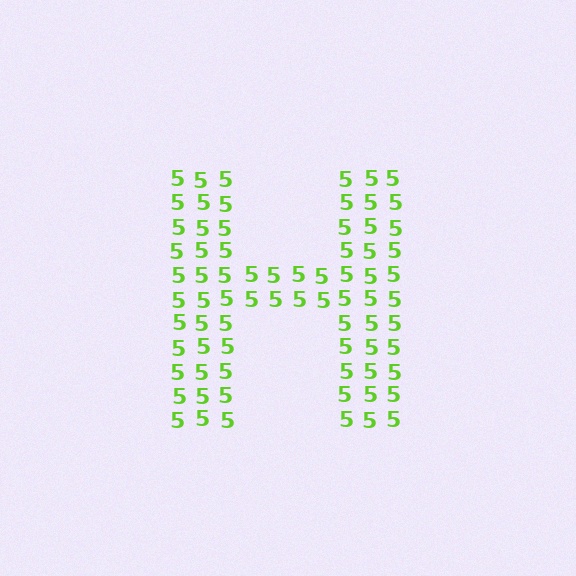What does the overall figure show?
The overall figure shows the letter H.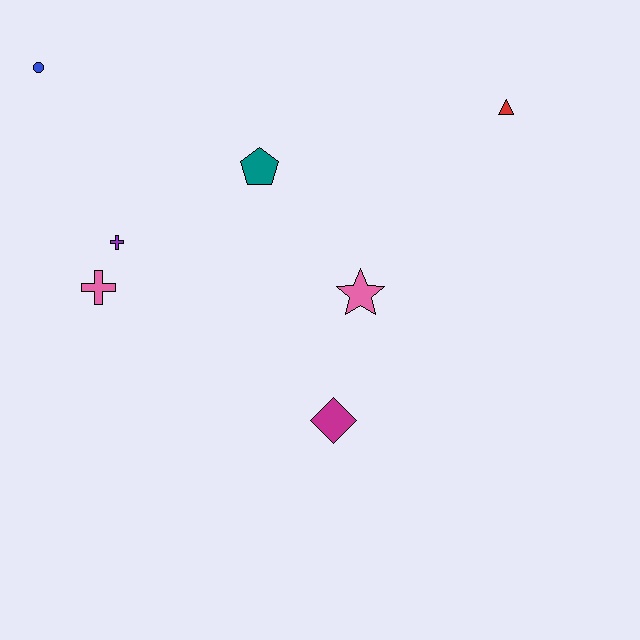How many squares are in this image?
There are no squares.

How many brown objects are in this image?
There are no brown objects.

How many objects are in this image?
There are 7 objects.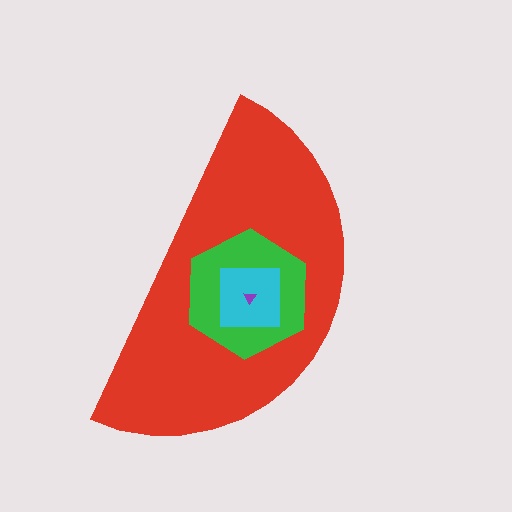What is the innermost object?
The purple triangle.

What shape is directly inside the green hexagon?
The cyan square.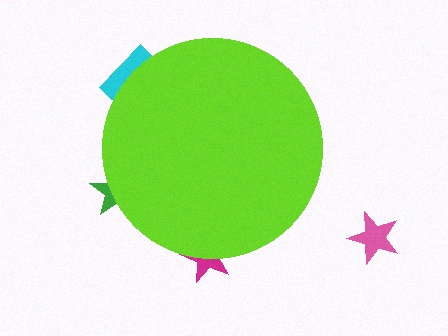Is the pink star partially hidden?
No, the pink star is fully visible.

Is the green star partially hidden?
Yes, the green star is partially hidden behind the lime circle.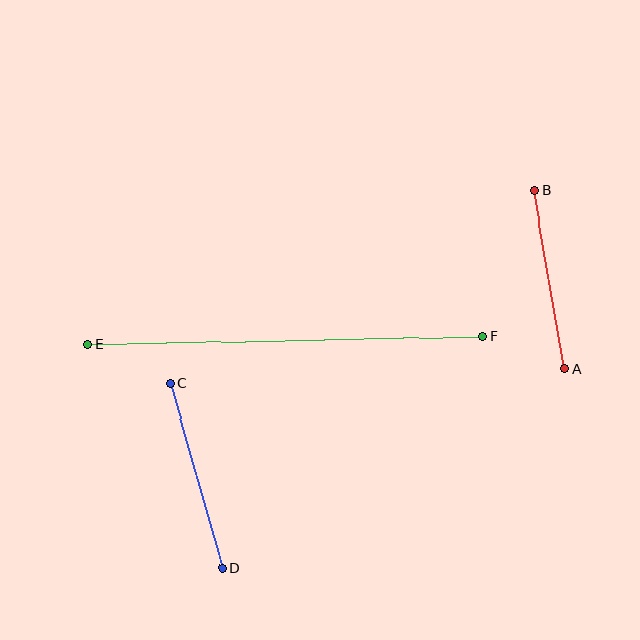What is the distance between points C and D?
The distance is approximately 191 pixels.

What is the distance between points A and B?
The distance is approximately 181 pixels.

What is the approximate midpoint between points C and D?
The midpoint is at approximately (196, 476) pixels.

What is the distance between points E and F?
The distance is approximately 395 pixels.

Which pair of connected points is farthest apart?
Points E and F are farthest apart.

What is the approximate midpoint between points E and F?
The midpoint is at approximately (285, 340) pixels.